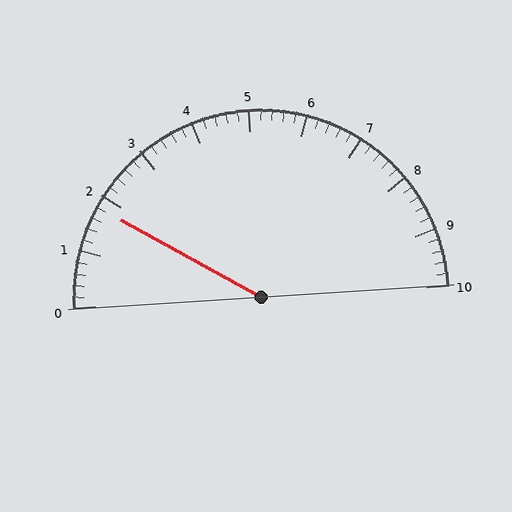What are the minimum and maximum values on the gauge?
The gauge ranges from 0 to 10.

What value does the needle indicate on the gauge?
The needle indicates approximately 1.8.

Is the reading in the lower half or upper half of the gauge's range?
The reading is in the lower half of the range (0 to 10).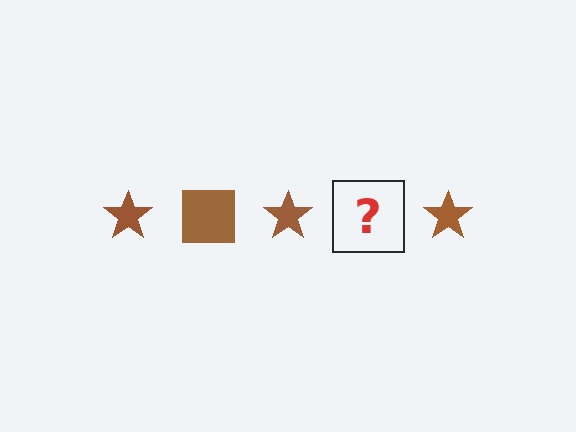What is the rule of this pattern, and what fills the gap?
The rule is that the pattern cycles through star, square shapes in brown. The gap should be filled with a brown square.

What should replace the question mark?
The question mark should be replaced with a brown square.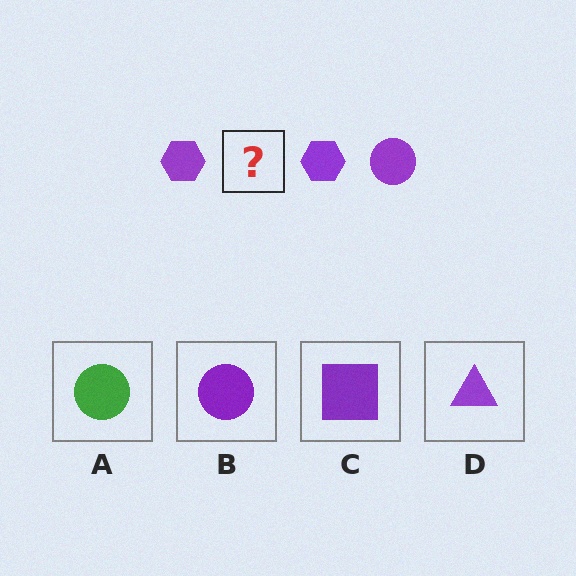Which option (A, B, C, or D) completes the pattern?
B.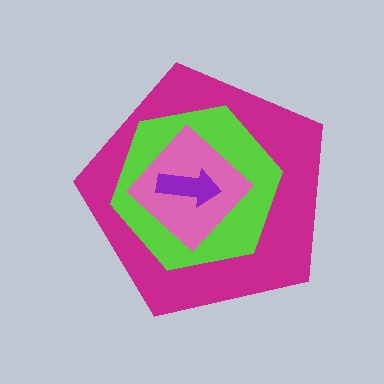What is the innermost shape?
The purple arrow.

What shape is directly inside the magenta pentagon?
The lime hexagon.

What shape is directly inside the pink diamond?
The purple arrow.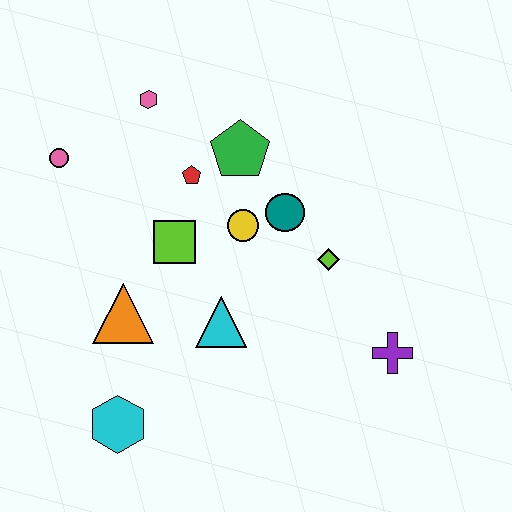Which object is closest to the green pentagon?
The red pentagon is closest to the green pentagon.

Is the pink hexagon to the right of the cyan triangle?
No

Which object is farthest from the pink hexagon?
The purple cross is farthest from the pink hexagon.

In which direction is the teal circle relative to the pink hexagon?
The teal circle is to the right of the pink hexagon.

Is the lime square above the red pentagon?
No